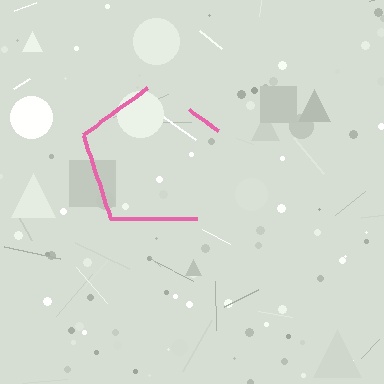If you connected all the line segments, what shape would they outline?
They would outline a pentagon.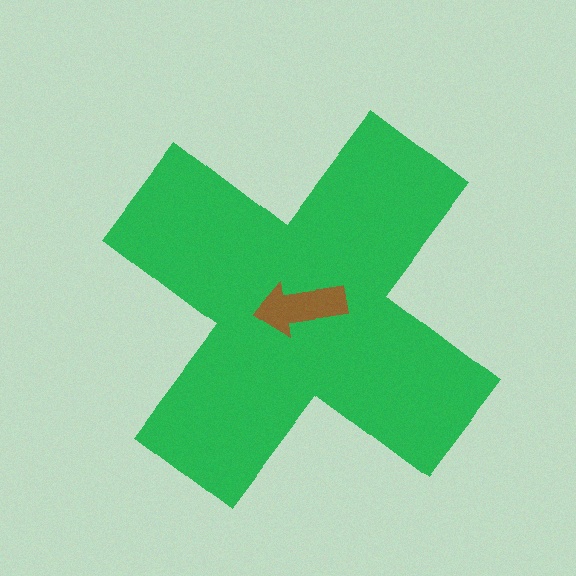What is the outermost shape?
The green cross.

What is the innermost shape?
The brown arrow.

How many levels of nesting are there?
2.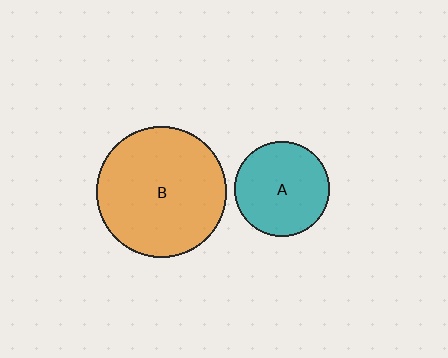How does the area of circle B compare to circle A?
Approximately 1.9 times.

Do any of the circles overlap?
No, none of the circles overlap.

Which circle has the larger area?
Circle B (orange).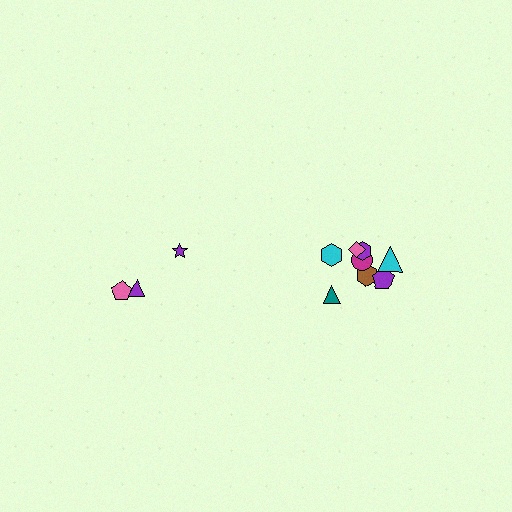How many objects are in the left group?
There are 3 objects.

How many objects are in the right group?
There are 8 objects.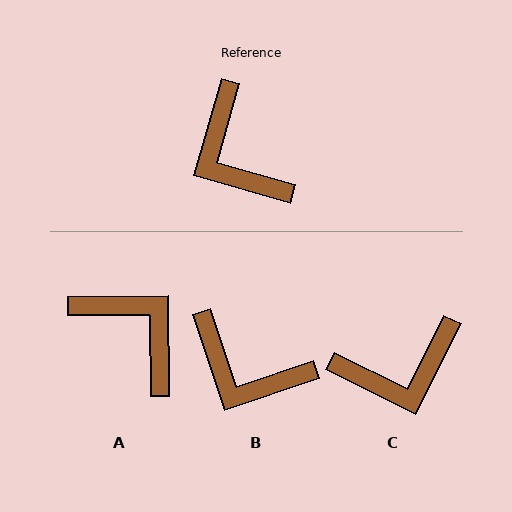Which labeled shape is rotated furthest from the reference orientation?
A, about 164 degrees away.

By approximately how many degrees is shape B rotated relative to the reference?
Approximately 35 degrees counter-clockwise.